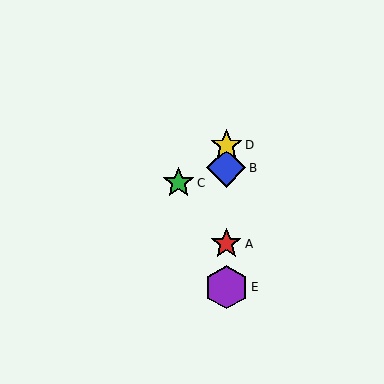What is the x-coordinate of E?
Object E is at x≈226.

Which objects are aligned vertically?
Objects A, B, D, E are aligned vertically.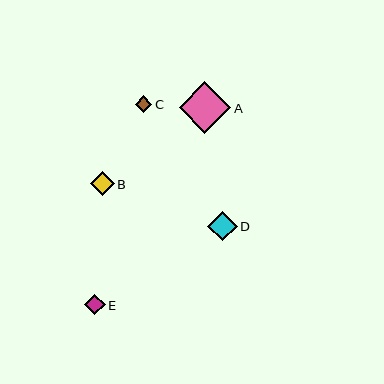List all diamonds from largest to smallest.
From largest to smallest: A, D, B, E, C.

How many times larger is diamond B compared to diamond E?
Diamond B is approximately 1.2 times the size of diamond E.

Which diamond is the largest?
Diamond A is the largest with a size of approximately 52 pixels.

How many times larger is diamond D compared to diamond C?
Diamond D is approximately 1.8 times the size of diamond C.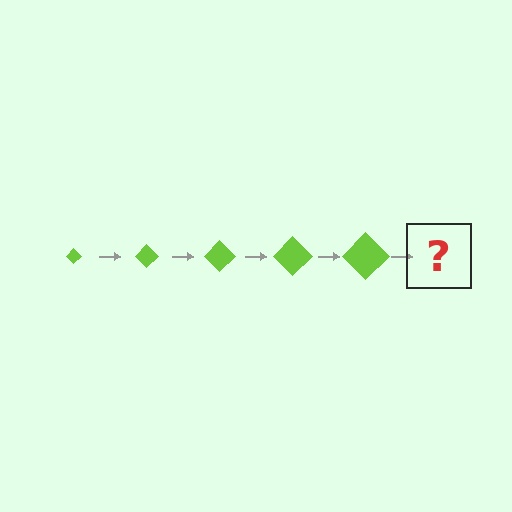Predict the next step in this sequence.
The next step is a lime diamond, larger than the previous one.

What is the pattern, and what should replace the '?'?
The pattern is that the diamond gets progressively larger each step. The '?' should be a lime diamond, larger than the previous one.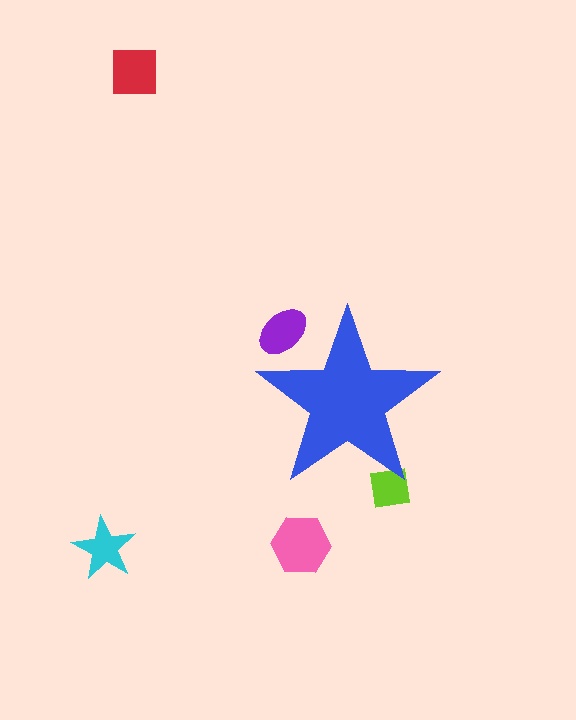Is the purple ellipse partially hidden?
Yes, the purple ellipse is partially hidden behind the blue star.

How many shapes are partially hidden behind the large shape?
2 shapes are partially hidden.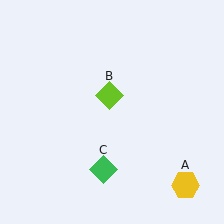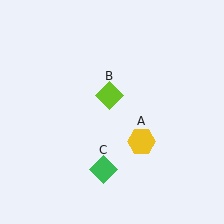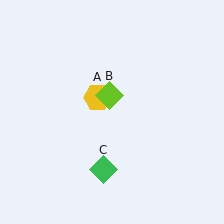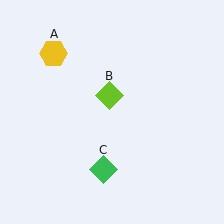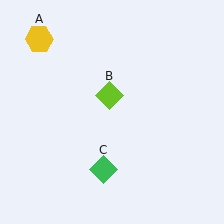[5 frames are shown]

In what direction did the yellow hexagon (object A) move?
The yellow hexagon (object A) moved up and to the left.